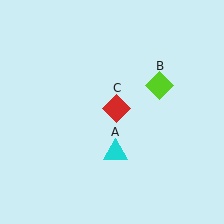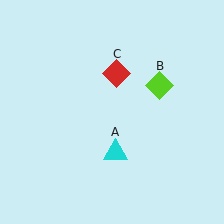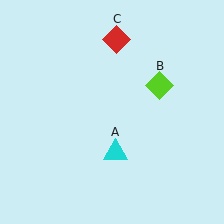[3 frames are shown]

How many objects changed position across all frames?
1 object changed position: red diamond (object C).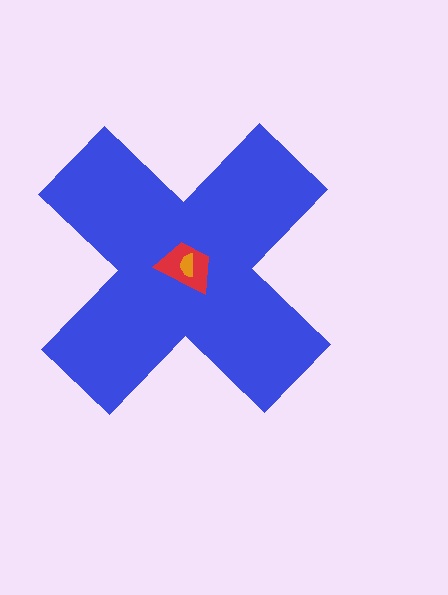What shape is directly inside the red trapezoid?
The orange semicircle.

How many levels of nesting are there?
3.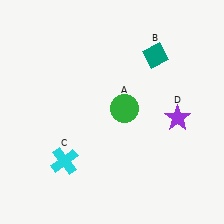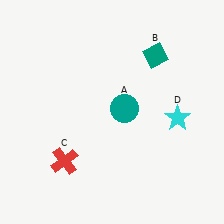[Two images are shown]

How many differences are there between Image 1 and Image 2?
There are 3 differences between the two images.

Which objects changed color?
A changed from green to teal. C changed from cyan to red. D changed from purple to cyan.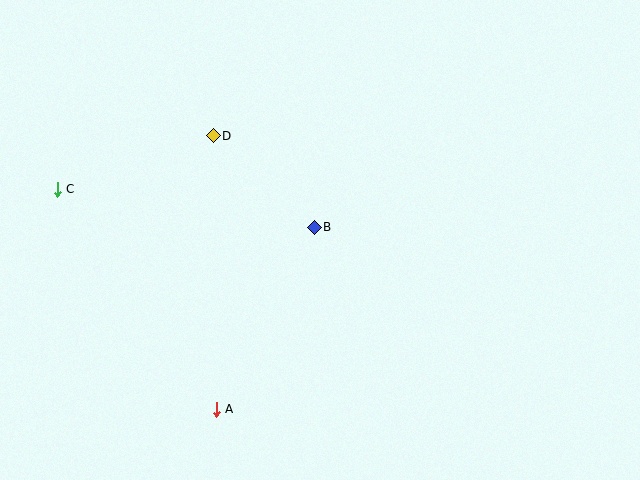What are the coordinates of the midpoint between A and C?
The midpoint between A and C is at (137, 299).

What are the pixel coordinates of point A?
Point A is at (216, 409).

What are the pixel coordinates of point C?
Point C is at (57, 189).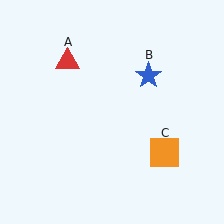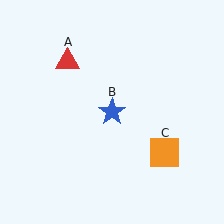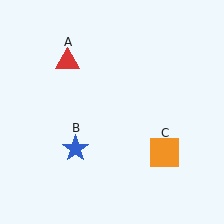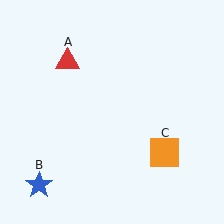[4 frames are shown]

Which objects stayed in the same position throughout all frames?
Red triangle (object A) and orange square (object C) remained stationary.